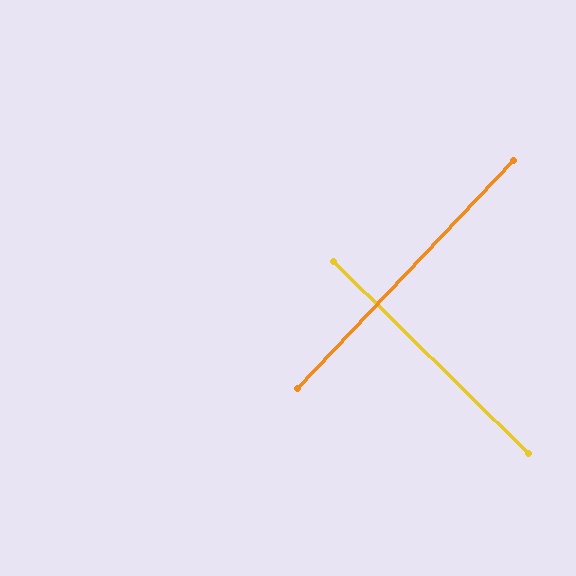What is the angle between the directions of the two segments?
Approximately 89 degrees.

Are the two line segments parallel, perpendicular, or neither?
Perpendicular — they meet at approximately 89°.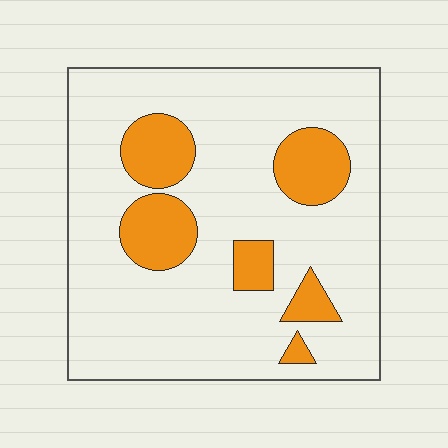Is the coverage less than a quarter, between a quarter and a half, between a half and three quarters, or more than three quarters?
Less than a quarter.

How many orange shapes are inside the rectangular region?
6.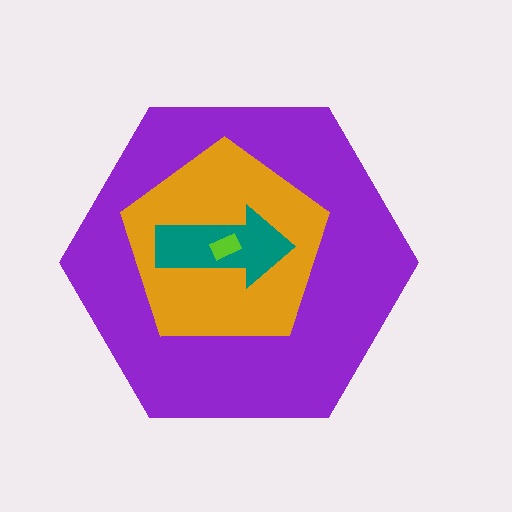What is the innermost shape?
The lime rectangle.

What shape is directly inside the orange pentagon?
The teal arrow.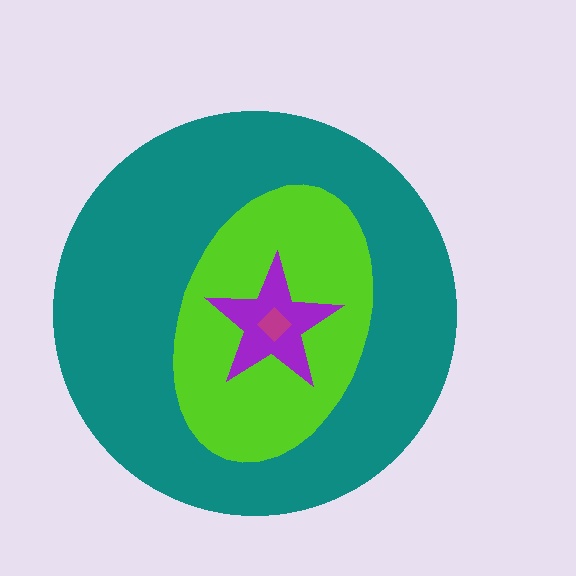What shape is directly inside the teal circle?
The lime ellipse.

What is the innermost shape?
The magenta diamond.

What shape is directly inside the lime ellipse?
The purple star.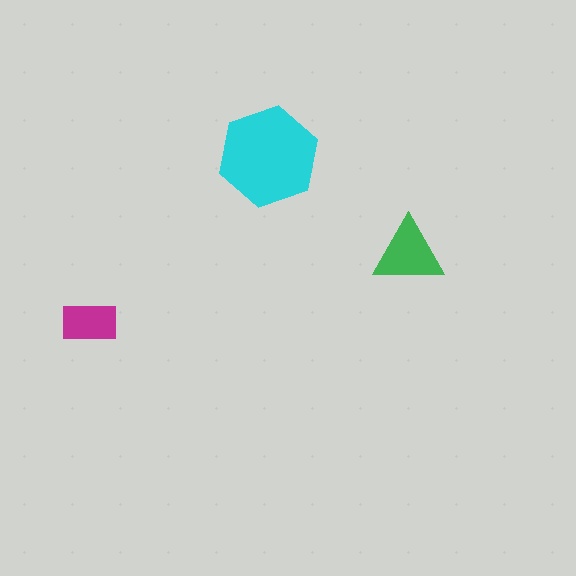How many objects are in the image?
There are 3 objects in the image.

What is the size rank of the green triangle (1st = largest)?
2nd.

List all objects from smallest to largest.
The magenta rectangle, the green triangle, the cyan hexagon.